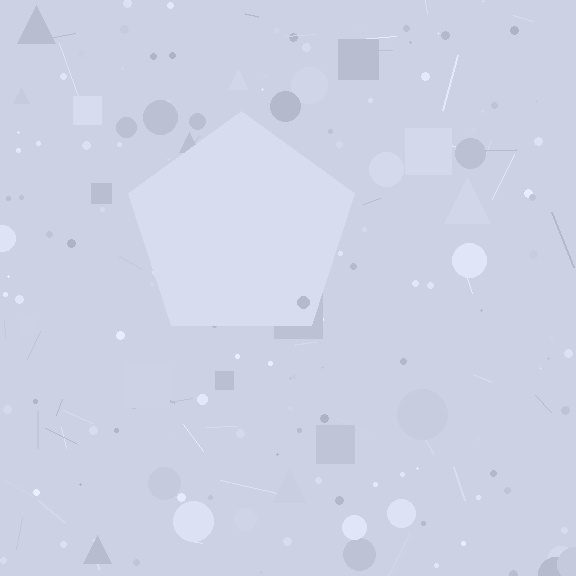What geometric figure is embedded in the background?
A pentagon is embedded in the background.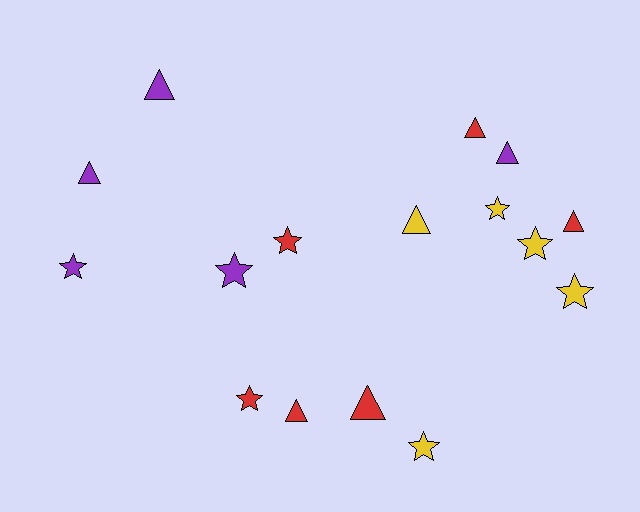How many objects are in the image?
There are 16 objects.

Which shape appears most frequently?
Triangle, with 8 objects.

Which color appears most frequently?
Red, with 6 objects.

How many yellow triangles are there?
There is 1 yellow triangle.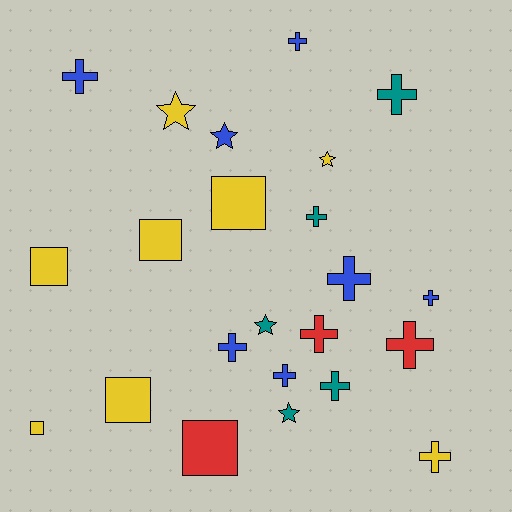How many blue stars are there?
There is 1 blue star.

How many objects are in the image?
There are 23 objects.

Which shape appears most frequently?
Cross, with 12 objects.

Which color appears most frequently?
Yellow, with 8 objects.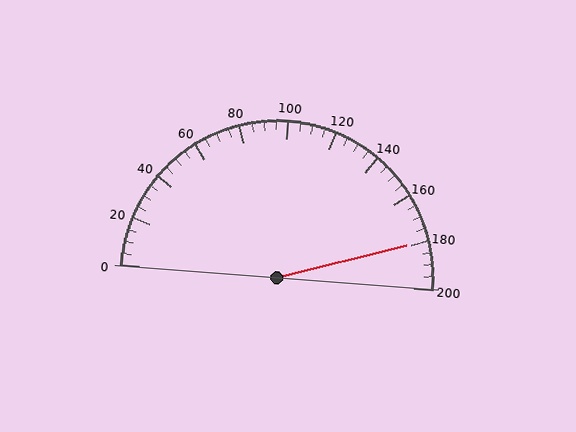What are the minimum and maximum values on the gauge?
The gauge ranges from 0 to 200.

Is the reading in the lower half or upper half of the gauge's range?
The reading is in the upper half of the range (0 to 200).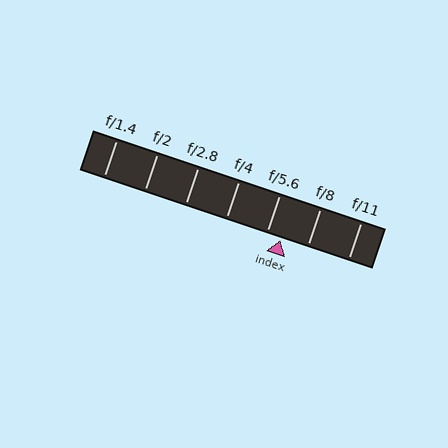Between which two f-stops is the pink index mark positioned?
The index mark is between f/5.6 and f/8.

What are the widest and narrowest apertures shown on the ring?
The widest aperture shown is f/1.4 and the narrowest is f/11.